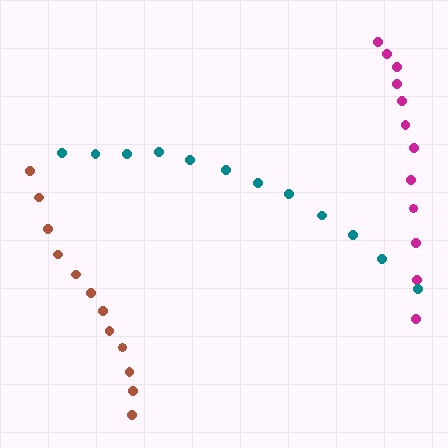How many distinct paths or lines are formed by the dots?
There are 3 distinct paths.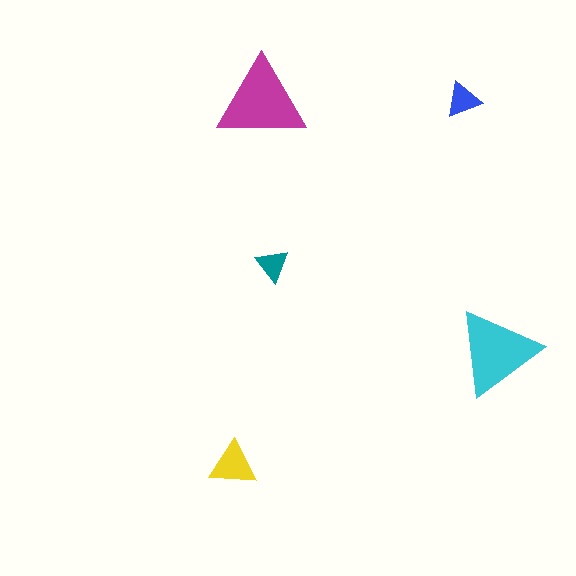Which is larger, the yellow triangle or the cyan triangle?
The cyan one.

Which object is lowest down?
The yellow triangle is bottommost.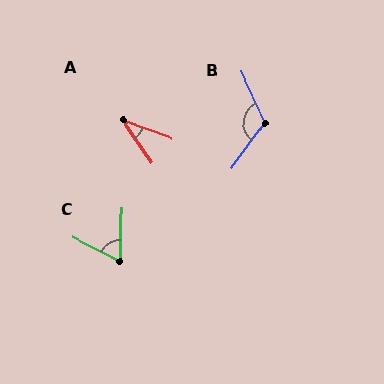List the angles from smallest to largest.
A (36°), C (63°), B (118°).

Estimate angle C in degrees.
Approximately 63 degrees.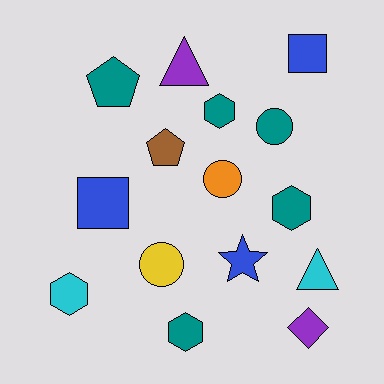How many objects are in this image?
There are 15 objects.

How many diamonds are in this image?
There is 1 diamond.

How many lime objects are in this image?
There are no lime objects.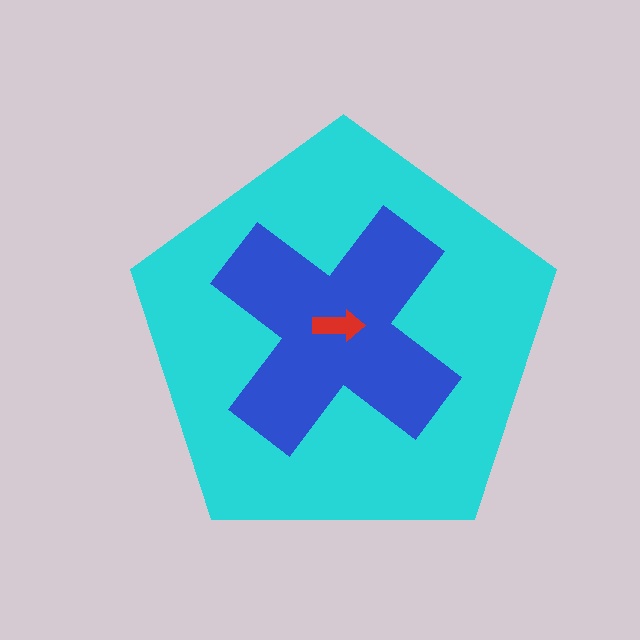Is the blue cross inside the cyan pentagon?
Yes.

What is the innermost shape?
The red arrow.